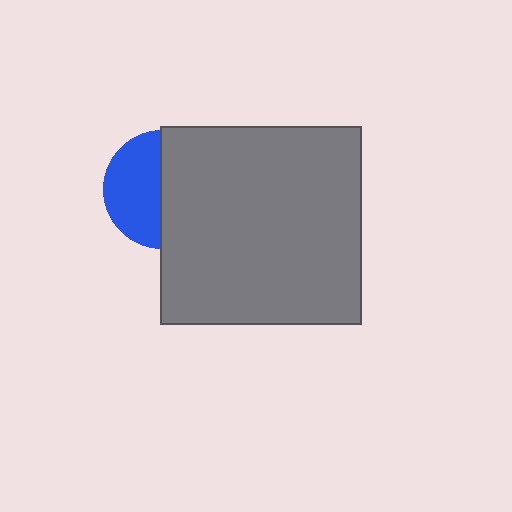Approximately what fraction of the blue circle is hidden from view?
Roughly 53% of the blue circle is hidden behind the gray rectangle.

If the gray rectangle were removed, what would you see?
You would see the complete blue circle.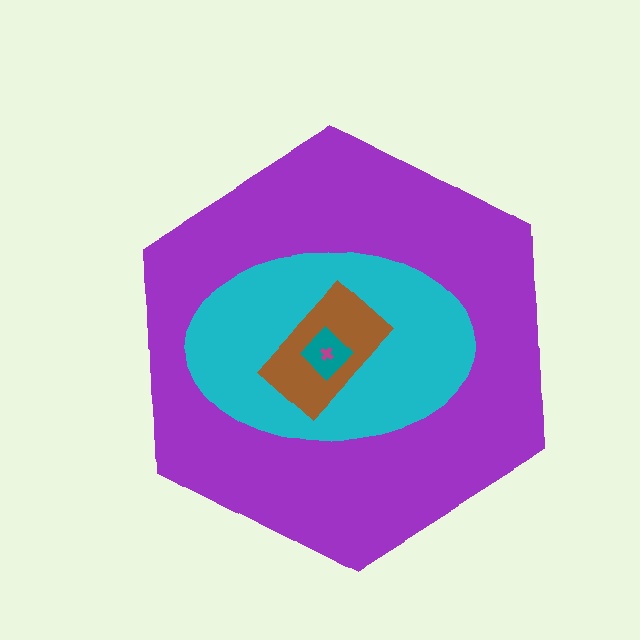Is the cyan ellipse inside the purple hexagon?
Yes.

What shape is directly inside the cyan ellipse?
The brown rectangle.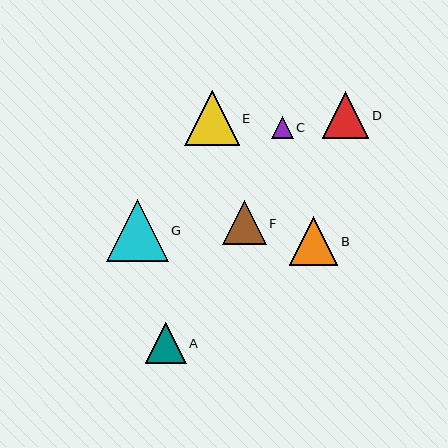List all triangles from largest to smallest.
From largest to smallest: G, E, B, D, F, A, C.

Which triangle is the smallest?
Triangle C is the smallest with a size of approximately 22 pixels.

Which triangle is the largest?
Triangle G is the largest with a size of approximately 62 pixels.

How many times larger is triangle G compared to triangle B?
Triangle G is approximately 1.3 times the size of triangle B.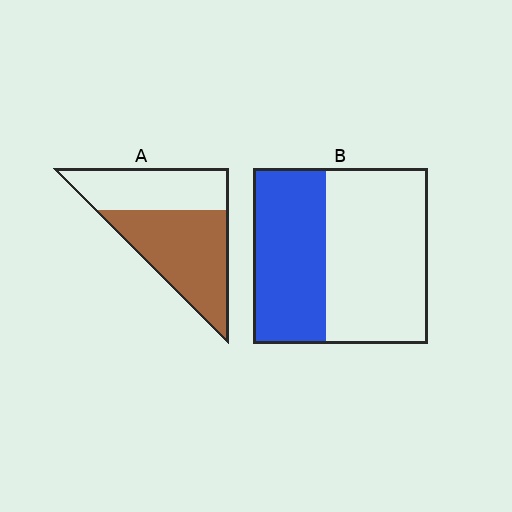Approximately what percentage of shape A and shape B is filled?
A is approximately 60% and B is approximately 40%.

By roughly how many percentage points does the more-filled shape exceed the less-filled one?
By roughly 15 percentage points (A over B).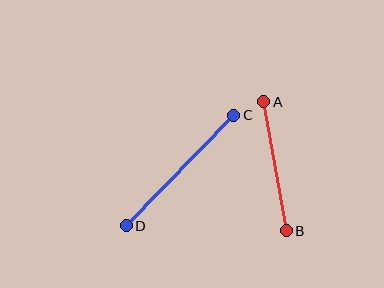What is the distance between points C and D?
The distance is approximately 154 pixels.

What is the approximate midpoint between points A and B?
The midpoint is at approximately (275, 166) pixels.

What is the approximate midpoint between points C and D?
The midpoint is at approximately (180, 171) pixels.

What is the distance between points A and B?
The distance is approximately 131 pixels.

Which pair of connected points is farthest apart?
Points C and D are farthest apart.